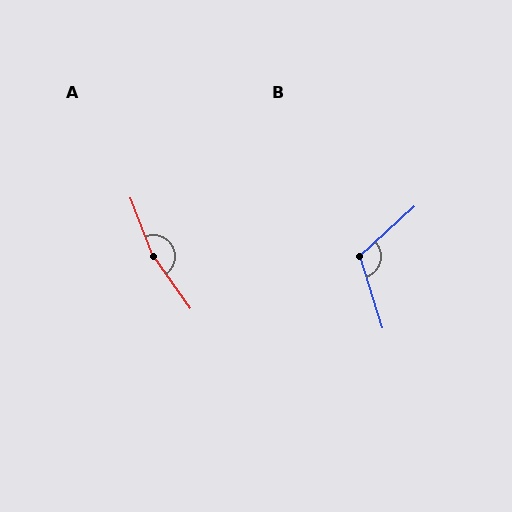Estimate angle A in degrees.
Approximately 166 degrees.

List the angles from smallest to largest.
B (115°), A (166°).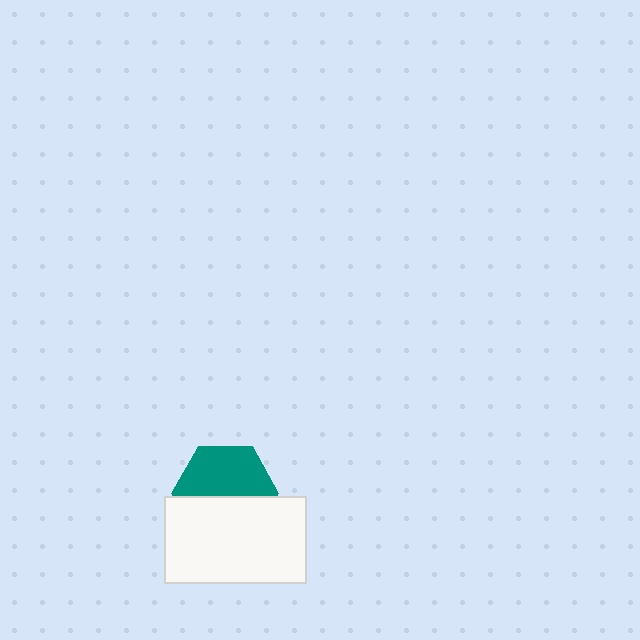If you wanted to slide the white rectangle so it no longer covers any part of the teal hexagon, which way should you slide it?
Slide it down — that is the most direct way to separate the two shapes.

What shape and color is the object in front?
The object in front is a white rectangle.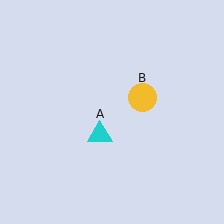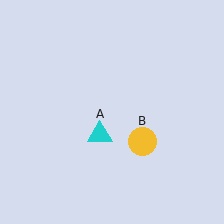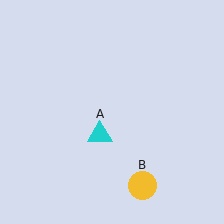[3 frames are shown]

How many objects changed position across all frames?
1 object changed position: yellow circle (object B).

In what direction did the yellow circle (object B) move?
The yellow circle (object B) moved down.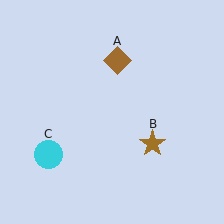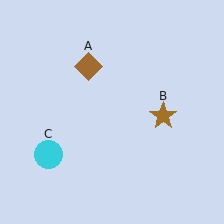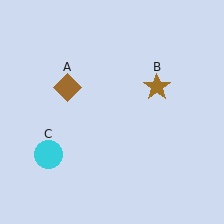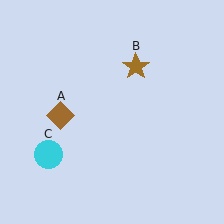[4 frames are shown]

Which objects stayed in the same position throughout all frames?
Cyan circle (object C) remained stationary.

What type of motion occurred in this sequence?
The brown diamond (object A), brown star (object B) rotated counterclockwise around the center of the scene.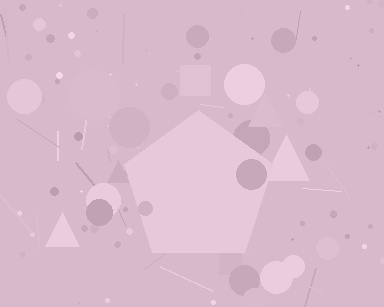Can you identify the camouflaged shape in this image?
The camouflaged shape is a pentagon.